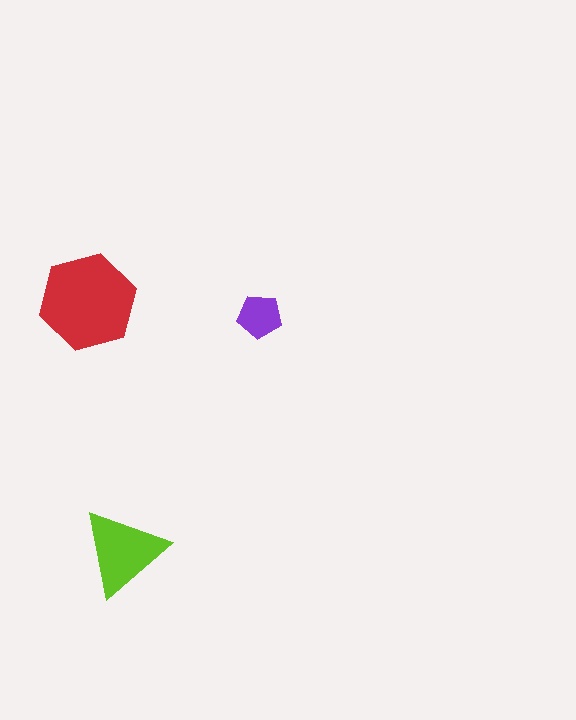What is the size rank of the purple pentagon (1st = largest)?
3rd.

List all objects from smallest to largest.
The purple pentagon, the lime triangle, the red hexagon.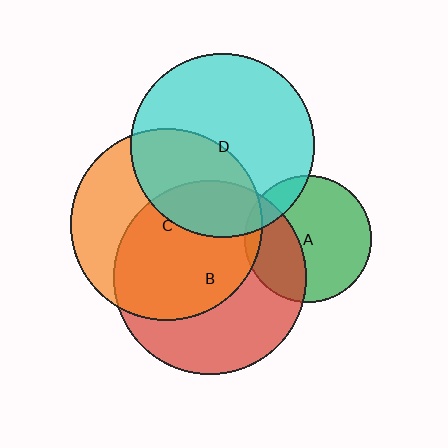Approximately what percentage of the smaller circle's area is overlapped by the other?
Approximately 35%.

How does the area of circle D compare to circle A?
Approximately 2.1 times.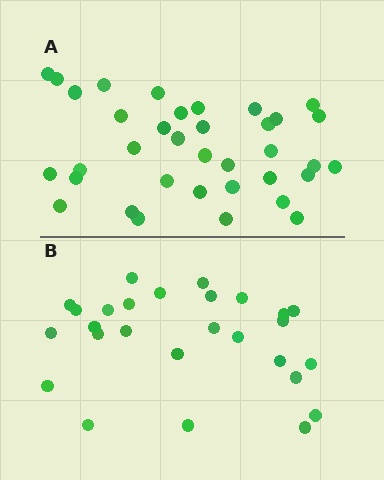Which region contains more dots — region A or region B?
Region A (the top region) has more dots.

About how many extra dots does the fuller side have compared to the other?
Region A has roughly 8 or so more dots than region B.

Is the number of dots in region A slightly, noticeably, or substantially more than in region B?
Region A has noticeably more, but not dramatically so. The ratio is roughly 1.3 to 1.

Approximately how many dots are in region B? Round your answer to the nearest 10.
About 30 dots. (The exact count is 27, which rounds to 30.)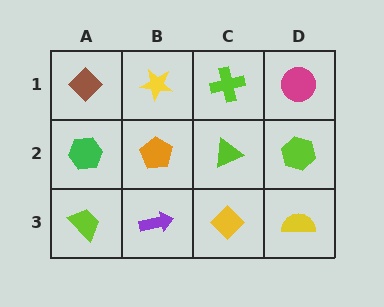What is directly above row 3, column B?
An orange pentagon.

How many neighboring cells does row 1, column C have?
3.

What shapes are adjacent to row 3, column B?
An orange pentagon (row 2, column B), a lime trapezoid (row 3, column A), a yellow diamond (row 3, column C).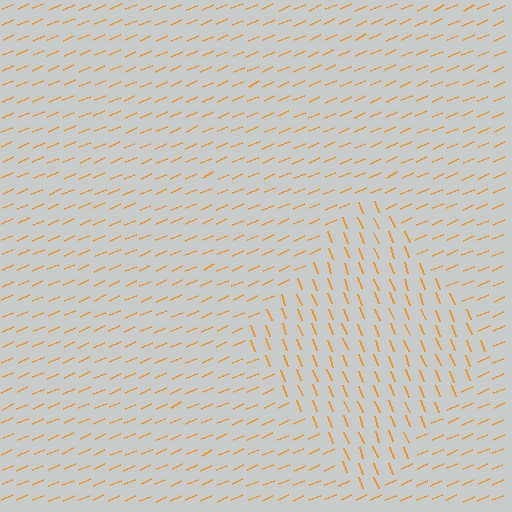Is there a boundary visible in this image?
Yes, there is a texture boundary formed by a change in line orientation.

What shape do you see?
I see a diamond.